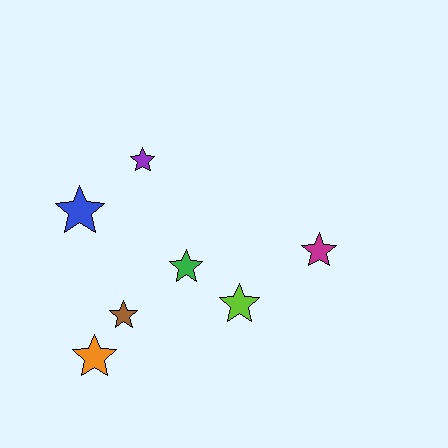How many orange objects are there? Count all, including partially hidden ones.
There is 1 orange object.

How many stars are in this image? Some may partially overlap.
There are 7 stars.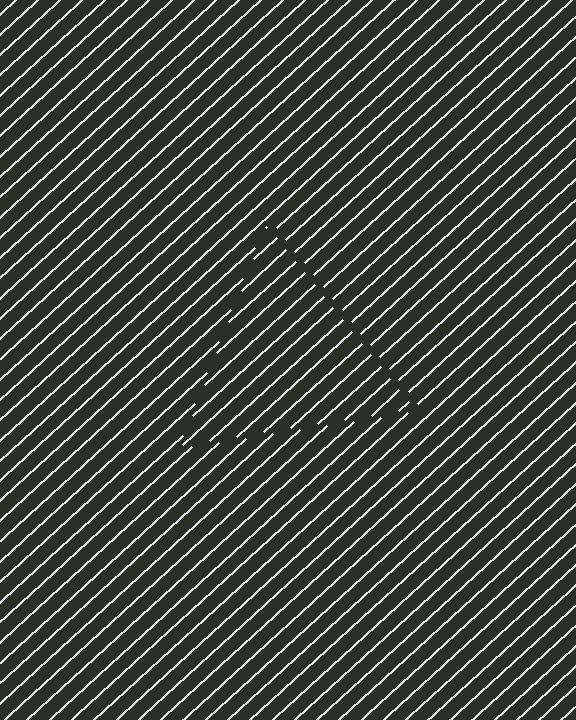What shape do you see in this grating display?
An illusory triangle. The interior of the shape contains the same grating, shifted by half a period — the contour is defined by the phase discontinuity where line-ends from the inner and outer gratings abut.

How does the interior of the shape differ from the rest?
The interior of the shape contains the same grating, shifted by half a period — the contour is defined by the phase discontinuity where line-ends from the inner and outer gratings abut.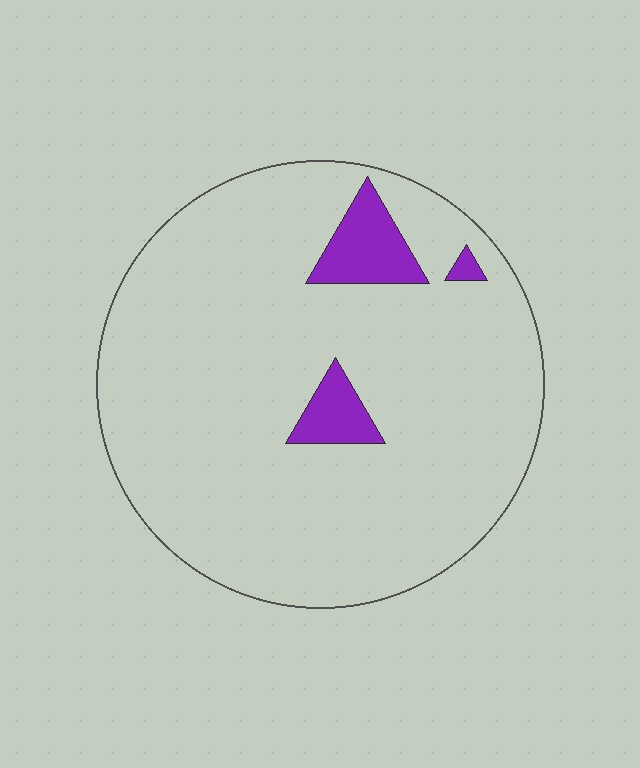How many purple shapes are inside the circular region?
3.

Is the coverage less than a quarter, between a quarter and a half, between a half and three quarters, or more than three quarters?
Less than a quarter.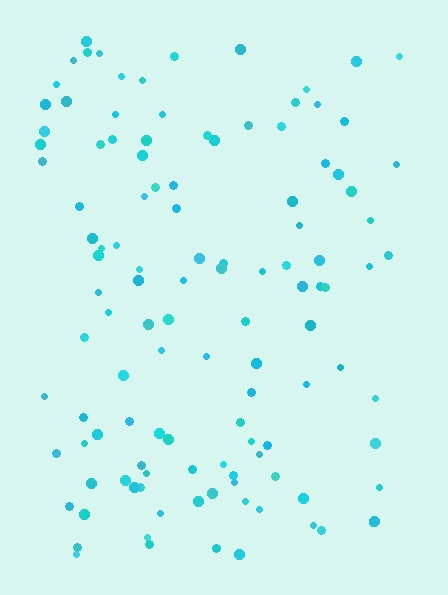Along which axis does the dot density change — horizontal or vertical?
Horizontal.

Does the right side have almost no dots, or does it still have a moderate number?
Still a moderate number, just noticeably fewer than the left.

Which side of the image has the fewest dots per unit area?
The right.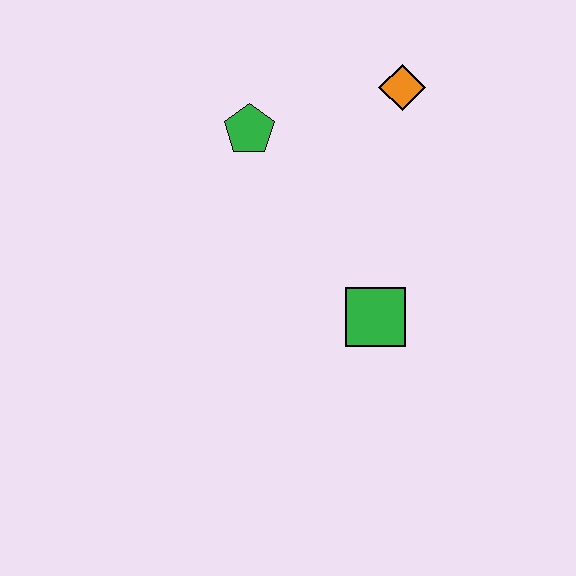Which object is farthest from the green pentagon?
The green square is farthest from the green pentagon.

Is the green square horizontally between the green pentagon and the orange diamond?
Yes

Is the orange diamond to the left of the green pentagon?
No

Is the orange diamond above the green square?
Yes